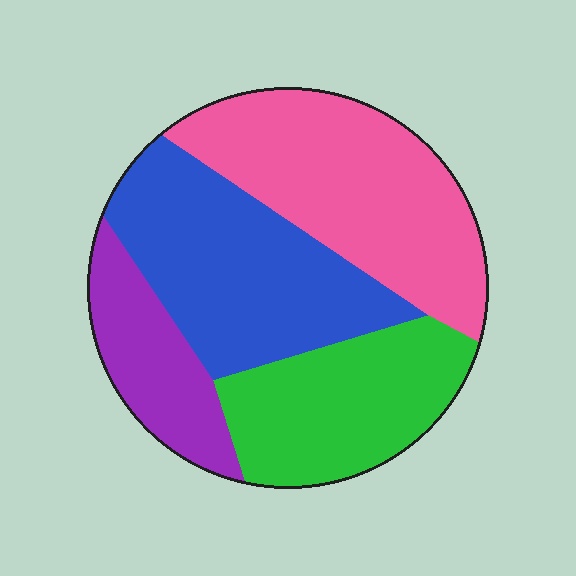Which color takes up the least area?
Purple, at roughly 15%.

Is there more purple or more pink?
Pink.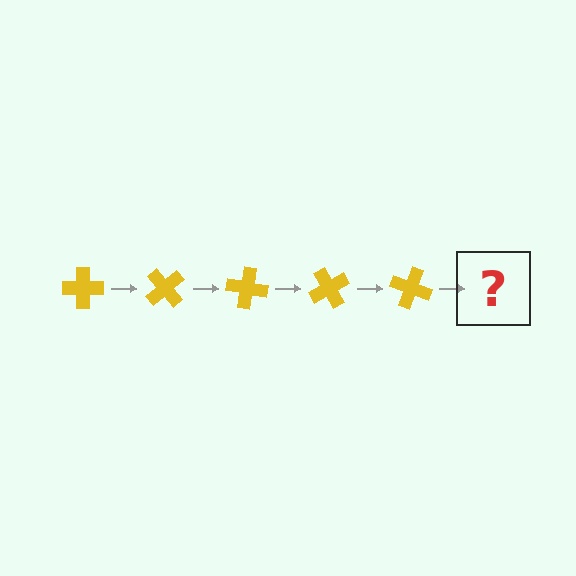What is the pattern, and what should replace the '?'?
The pattern is that the cross rotates 50 degrees each step. The '?' should be a yellow cross rotated 250 degrees.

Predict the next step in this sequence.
The next step is a yellow cross rotated 250 degrees.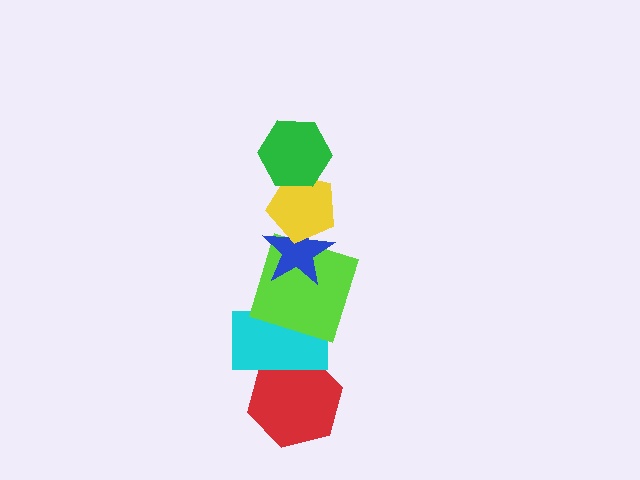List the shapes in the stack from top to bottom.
From top to bottom: the green hexagon, the yellow pentagon, the blue star, the lime square, the cyan rectangle, the red hexagon.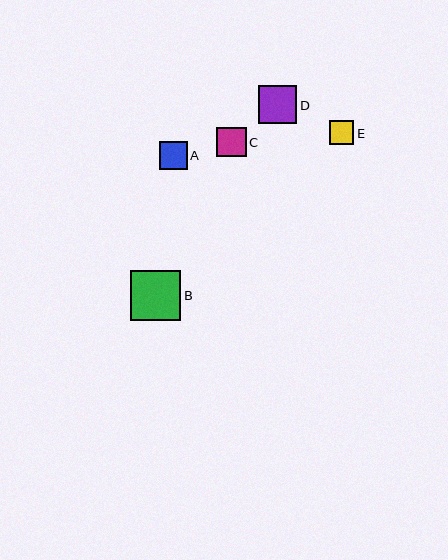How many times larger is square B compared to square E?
Square B is approximately 2.1 times the size of square E.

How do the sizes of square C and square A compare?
Square C and square A are approximately the same size.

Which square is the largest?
Square B is the largest with a size of approximately 50 pixels.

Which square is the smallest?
Square E is the smallest with a size of approximately 24 pixels.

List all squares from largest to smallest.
From largest to smallest: B, D, C, A, E.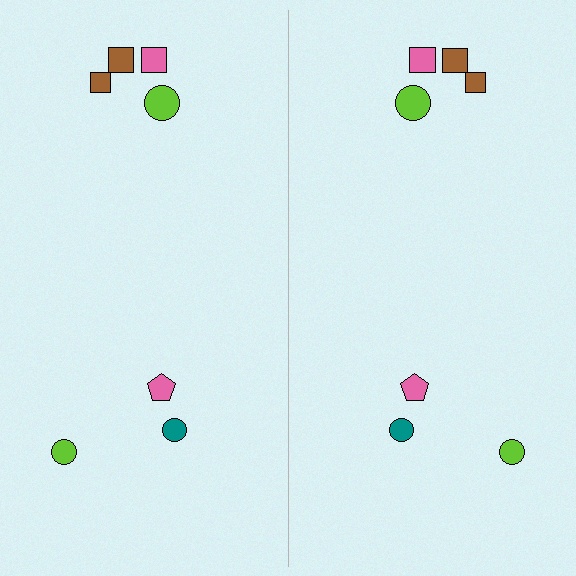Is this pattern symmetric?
Yes, this pattern has bilateral (reflection) symmetry.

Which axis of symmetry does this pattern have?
The pattern has a vertical axis of symmetry running through the center of the image.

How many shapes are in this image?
There are 14 shapes in this image.